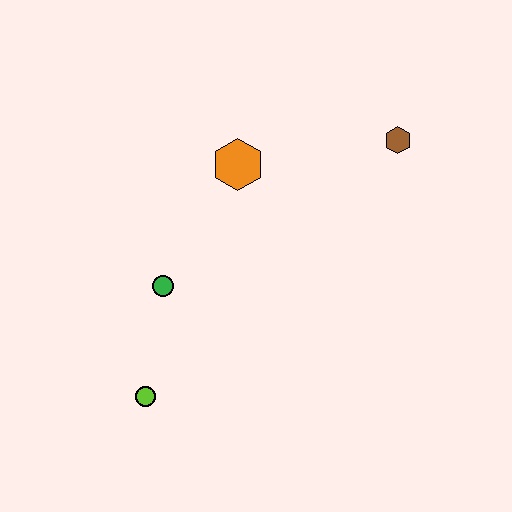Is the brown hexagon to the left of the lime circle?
No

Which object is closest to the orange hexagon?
The green circle is closest to the orange hexagon.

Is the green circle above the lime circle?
Yes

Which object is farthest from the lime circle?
The brown hexagon is farthest from the lime circle.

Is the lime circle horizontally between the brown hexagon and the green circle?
No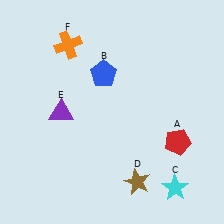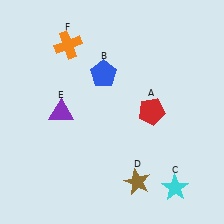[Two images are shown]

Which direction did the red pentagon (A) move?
The red pentagon (A) moved up.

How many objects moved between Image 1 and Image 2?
1 object moved between the two images.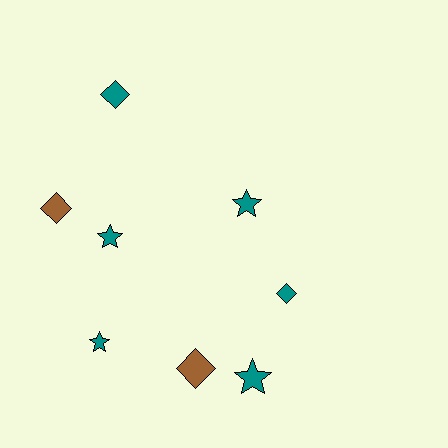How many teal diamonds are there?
There are 2 teal diamonds.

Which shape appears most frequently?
Star, with 4 objects.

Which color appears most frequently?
Teal, with 6 objects.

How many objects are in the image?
There are 8 objects.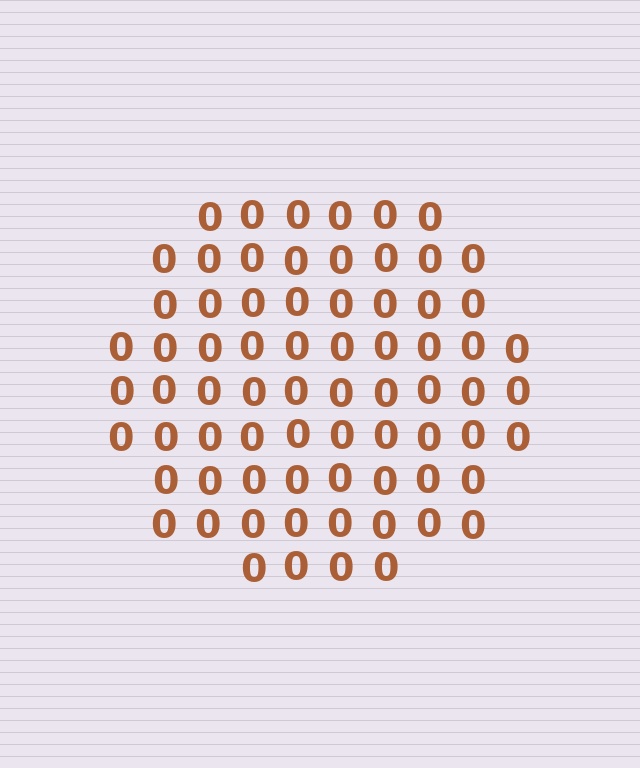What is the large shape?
The large shape is a circle.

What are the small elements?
The small elements are digit 0's.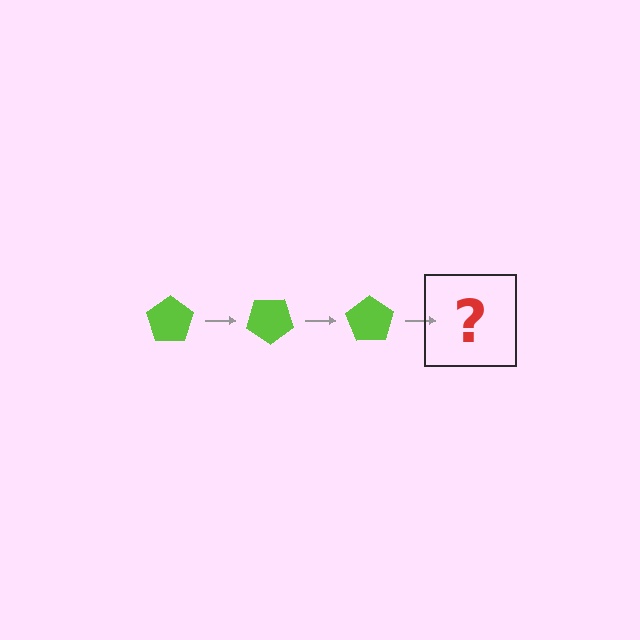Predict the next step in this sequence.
The next step is a lime pentagon rotated 105 degrees.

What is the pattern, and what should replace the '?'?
The pattern is that the pentagon rotates 35 degrees each step. The '?' should be a lime pentagon rotated 105 degrees.